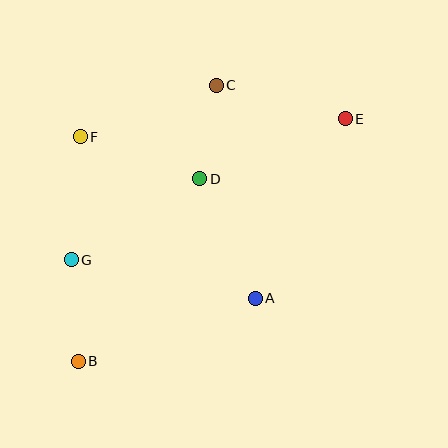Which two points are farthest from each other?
Points B and E are farthest from each other.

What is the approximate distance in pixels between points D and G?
The distance between D and G is approximately 152 pixels.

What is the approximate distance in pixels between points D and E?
The distance between D and E is approximately 158 pixels.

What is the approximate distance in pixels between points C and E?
The distance between C and E is approximately 133 pixels.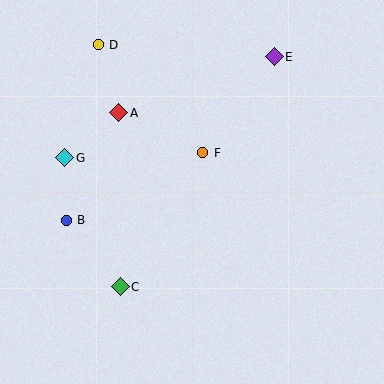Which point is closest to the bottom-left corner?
Point C is closest to the bottom-left corner.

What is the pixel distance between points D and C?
The distance between D and C is 243 pixels.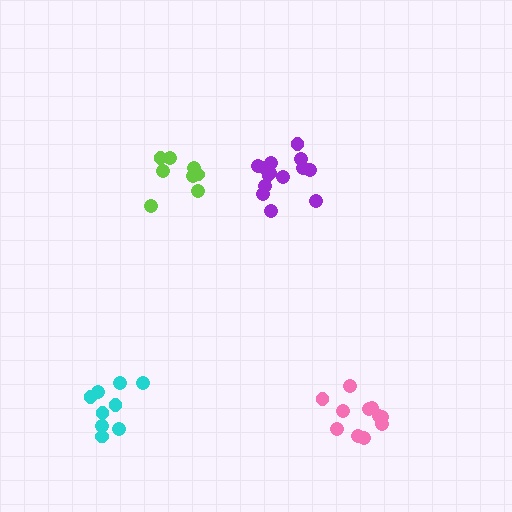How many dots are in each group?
Group 1: 8 dots, Group 2: 14 dots, Group 3: 9 dots, Group 4: 11 dots (42 total).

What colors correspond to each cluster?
The clusters are colored: lime, purple, cyan, pink.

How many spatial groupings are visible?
There are 4 spatial groupings.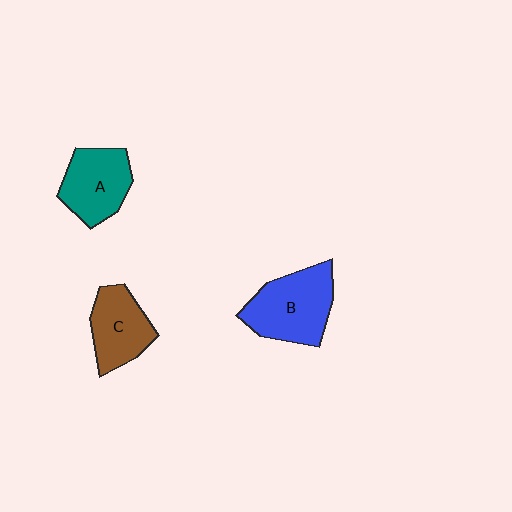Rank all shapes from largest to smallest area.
From largest to smallest: B (blue), A (teal), C (brown).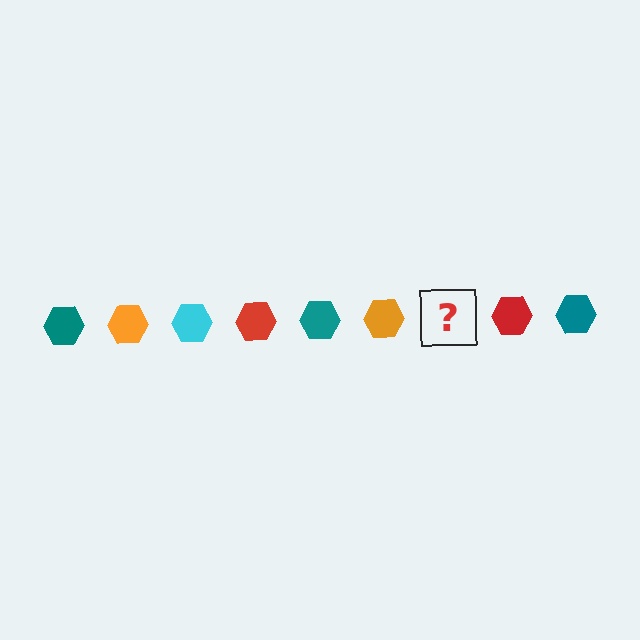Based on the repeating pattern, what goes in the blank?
The blank should be a cyan hexagon.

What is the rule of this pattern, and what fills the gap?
The rule is that the pattern cycles through teal, orange, cyan, red hexagons. The gap should be filled with a cyan hexagon.